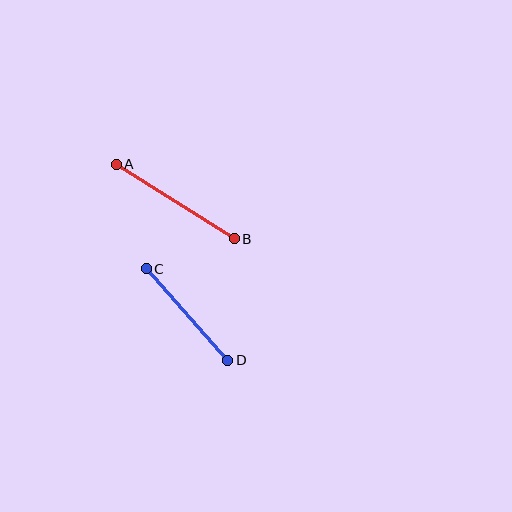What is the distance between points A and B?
The distance is approximately 140 pixels.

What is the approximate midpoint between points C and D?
The midpoint is at approximately (187, 315) pixels.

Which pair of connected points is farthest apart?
Points A and B are farthest apart.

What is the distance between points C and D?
The distance is approximately 122 pixels.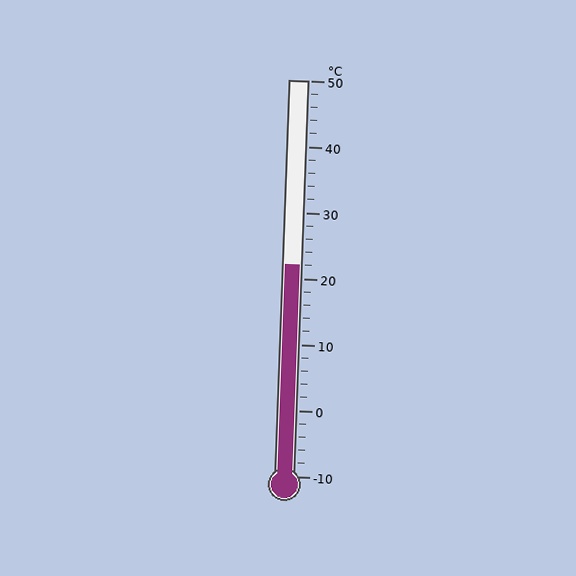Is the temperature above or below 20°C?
The temperature is above 20°C.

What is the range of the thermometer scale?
The thermometer scale ranges from -10°C to 50°C.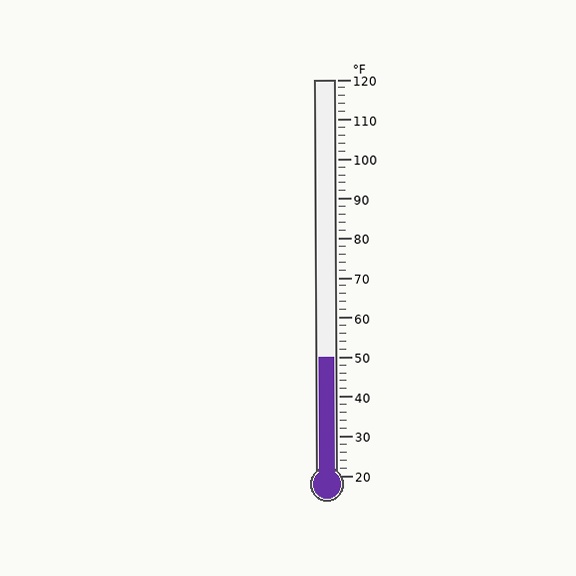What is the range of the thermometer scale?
The thermometer scale ranges from 20°F to 120°F.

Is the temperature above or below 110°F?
The temperature is below 110°F.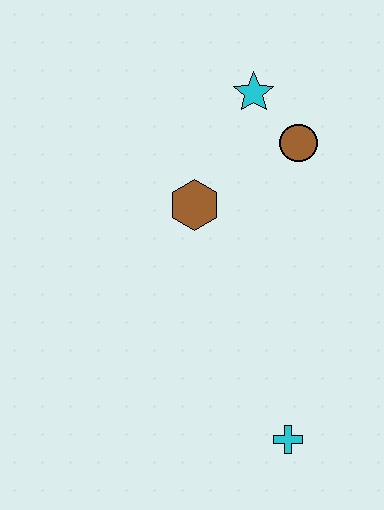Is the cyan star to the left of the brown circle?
Yes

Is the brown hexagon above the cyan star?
No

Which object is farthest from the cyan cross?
The cyan star is farthest from the cyan cross.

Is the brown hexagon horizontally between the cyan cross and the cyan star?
No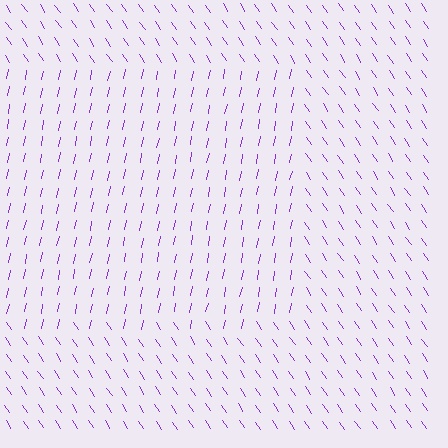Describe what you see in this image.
The image is filled with small purple line segments. A rectangle region in the image has lines oriented differently from the surrounding lines, creating a visible texture boundary.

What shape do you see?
I see a rectangle.